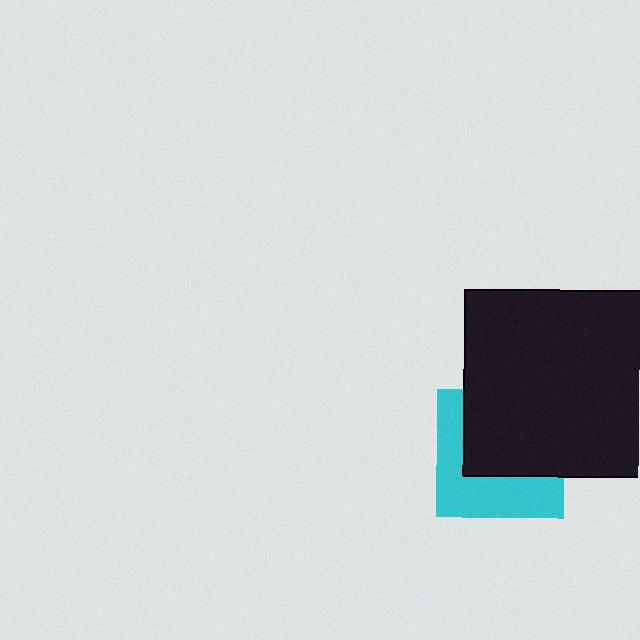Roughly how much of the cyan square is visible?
About half of it is visible (roughly 45%).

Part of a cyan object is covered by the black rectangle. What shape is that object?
It is a square.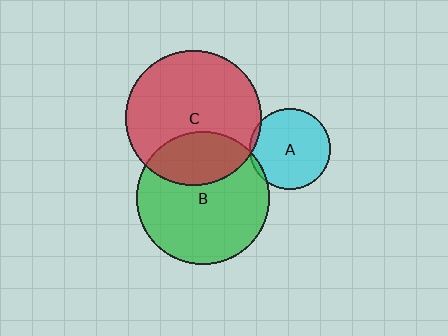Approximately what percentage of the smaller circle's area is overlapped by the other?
Approximately 5%.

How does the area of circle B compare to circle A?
Approximately 2.7 times.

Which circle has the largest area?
Circle C (red).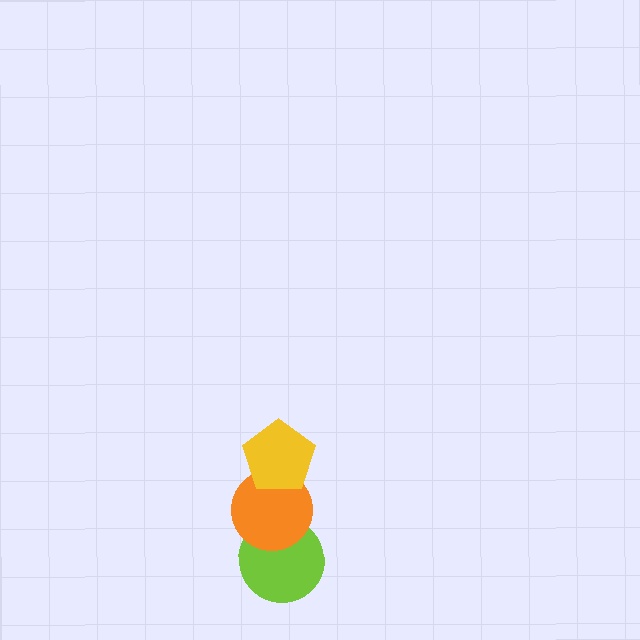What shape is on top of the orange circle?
The yellow pentagon is on top of the orange circle.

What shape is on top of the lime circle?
The orange circle is on top of the lime circle.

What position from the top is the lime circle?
The lime circle is 3rd from the top.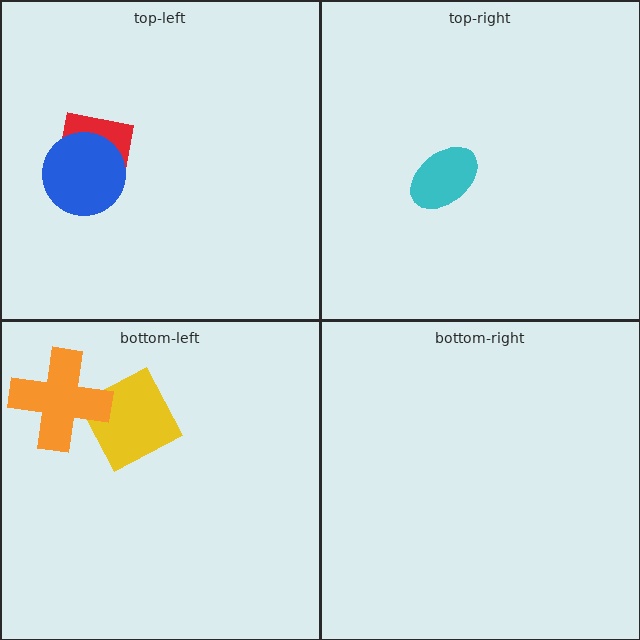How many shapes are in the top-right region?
1.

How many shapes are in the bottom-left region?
2.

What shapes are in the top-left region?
The red square, the blue circle.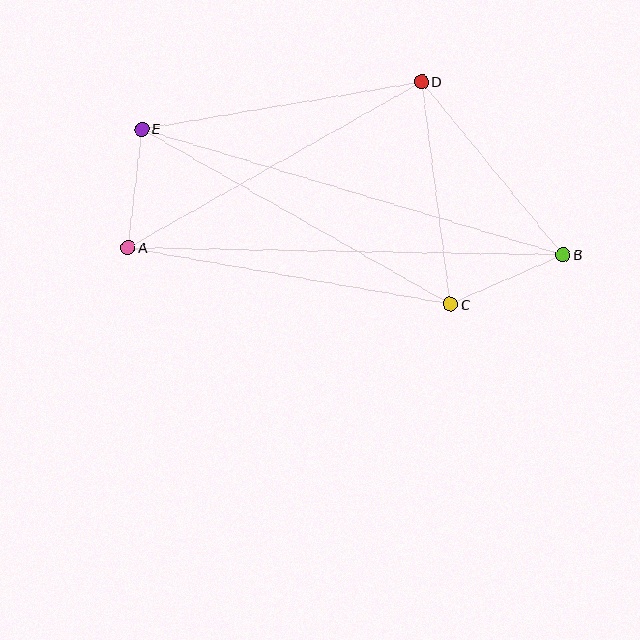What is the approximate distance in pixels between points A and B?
The distance between A and B is approximately 435 pixels.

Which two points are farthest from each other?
Points B and E are farthest from each other.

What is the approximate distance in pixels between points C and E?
The distance between C and E is approximately 355 pixels.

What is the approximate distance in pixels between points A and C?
The distance between A and C is approximately 327 pixels.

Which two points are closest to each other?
Points A and E are closest to each other.